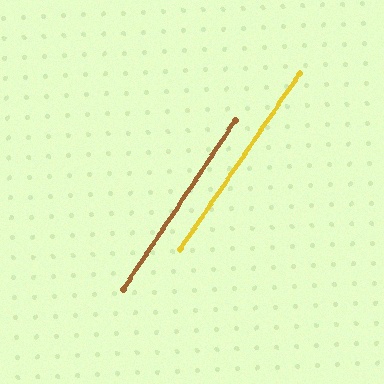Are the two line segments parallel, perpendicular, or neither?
Parallel — their directions differ by only 0.4°.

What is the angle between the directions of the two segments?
Approximately 0 degrees.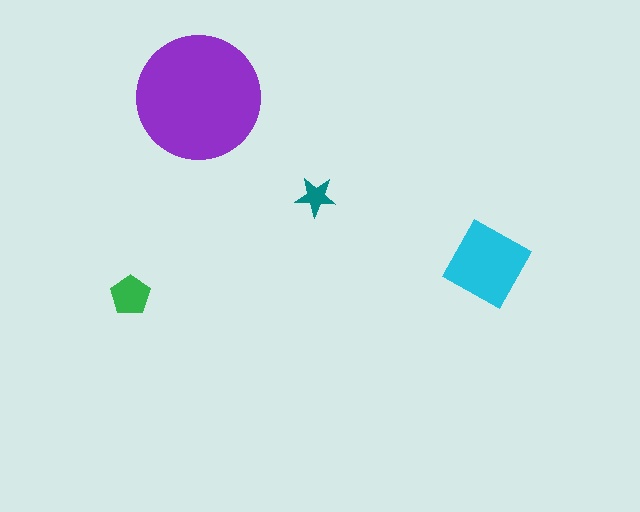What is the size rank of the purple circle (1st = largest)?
1st.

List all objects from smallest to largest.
The teal star, the green pentagon, the cyan square, the purple circle.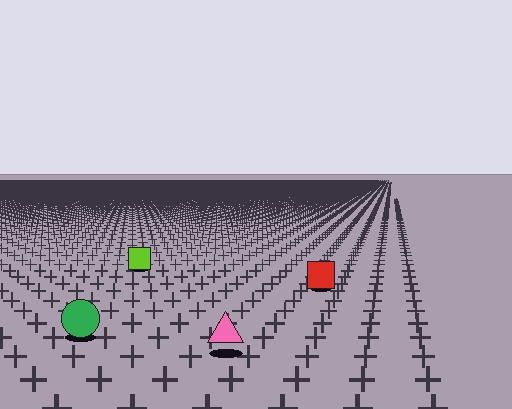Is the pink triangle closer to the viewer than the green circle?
Yes. The pink triangle is closer — you can tell from the texture gradient: the ground texture is coarser near it.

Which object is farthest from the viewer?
The lime square is farthest from the viewer. It appears smaller and the ground texture around it is denser.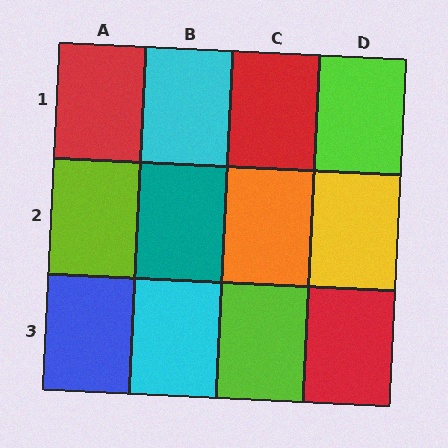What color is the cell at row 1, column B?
Cyan.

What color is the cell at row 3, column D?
Red.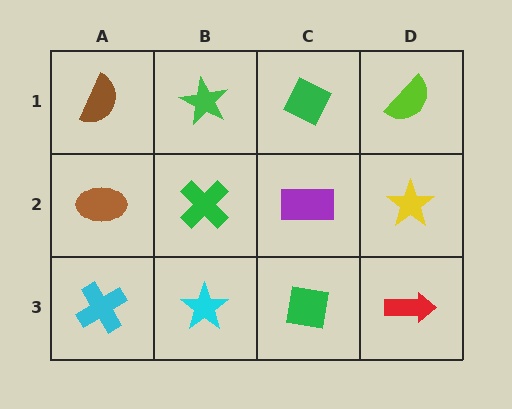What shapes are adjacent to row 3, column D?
A yellow star (row 2, column D), a green square (row 3, column C).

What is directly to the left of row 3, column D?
A green square.